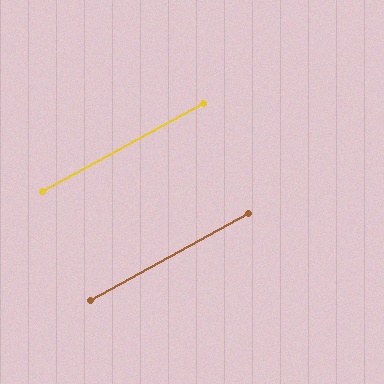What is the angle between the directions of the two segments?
Approximately 0 degrees.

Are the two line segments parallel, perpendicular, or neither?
Parallel — their directions differ by only 0.2°.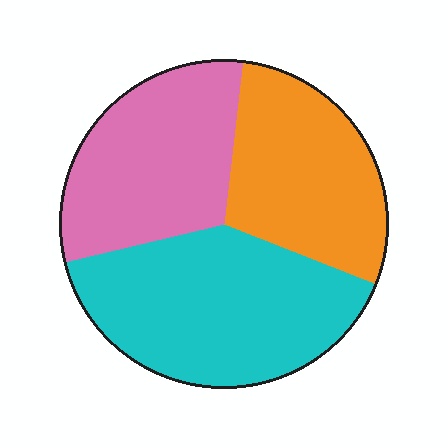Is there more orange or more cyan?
Cyan.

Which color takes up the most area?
Cyan, at roughly 40%.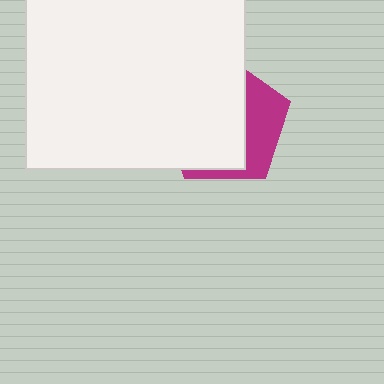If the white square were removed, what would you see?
You would see the complete magenta pentagon.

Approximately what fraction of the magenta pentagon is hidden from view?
Roughly 66% of the magenta pentagon is hidden behind the white square.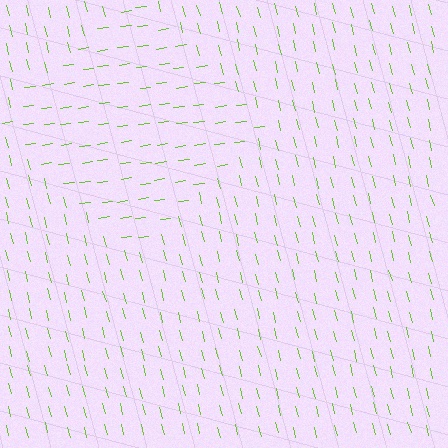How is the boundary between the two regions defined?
The boundary is defined purely by a change in line orientation (approximately 83 degrees difference). All lines are the same color and thickness.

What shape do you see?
I see a diamond.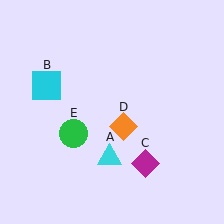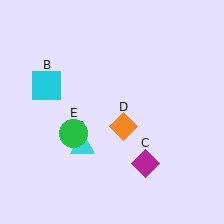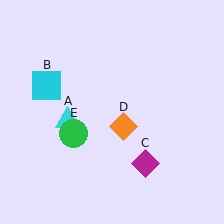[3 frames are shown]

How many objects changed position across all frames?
1 object changed position: cyan triangle (object A).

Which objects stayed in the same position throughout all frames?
Cyan square (object B) and magenta diamond (object C) and orange diamond (object D) and green circle (object E) remained stationary.